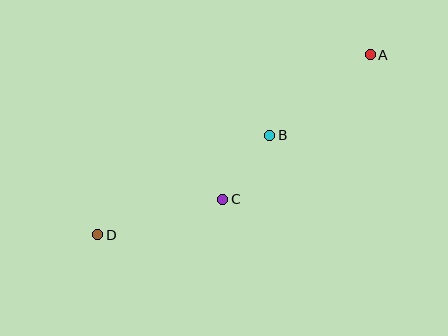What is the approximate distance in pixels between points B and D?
The distance between B and D is approximately 199 pixels.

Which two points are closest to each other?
Points B and C are closest to each other.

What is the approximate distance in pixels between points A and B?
The distance between A and B is approximately 129 pixels.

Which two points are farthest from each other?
Points A and D are farthest from each other.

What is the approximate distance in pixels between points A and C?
The distance between A and C is approximately 206 pixels.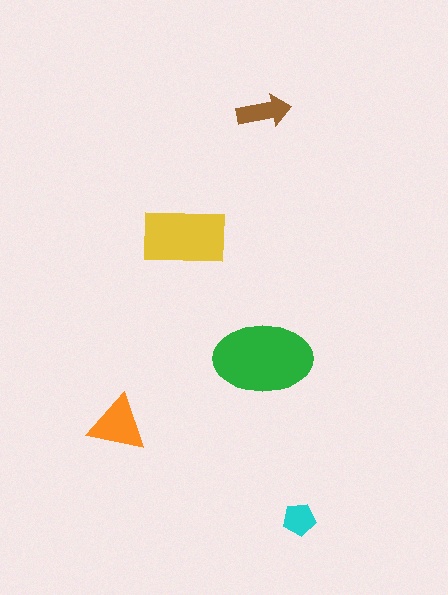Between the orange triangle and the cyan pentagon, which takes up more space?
The orange triangle.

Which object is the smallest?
The cyan pentagon.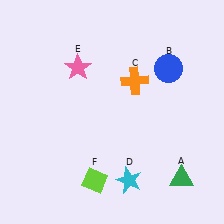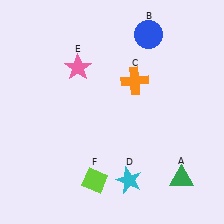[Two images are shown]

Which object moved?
The blue circle (B) moved up.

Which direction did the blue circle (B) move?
The blue circle (B) moved up.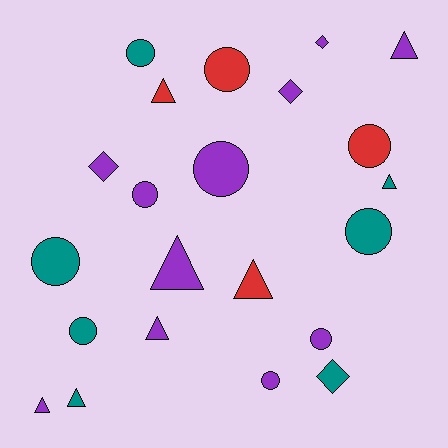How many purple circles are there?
There are 4 purple circles.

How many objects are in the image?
There are 22 objects.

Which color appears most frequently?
Purple, with 11 objects.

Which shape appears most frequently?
Circle, with 10 objects.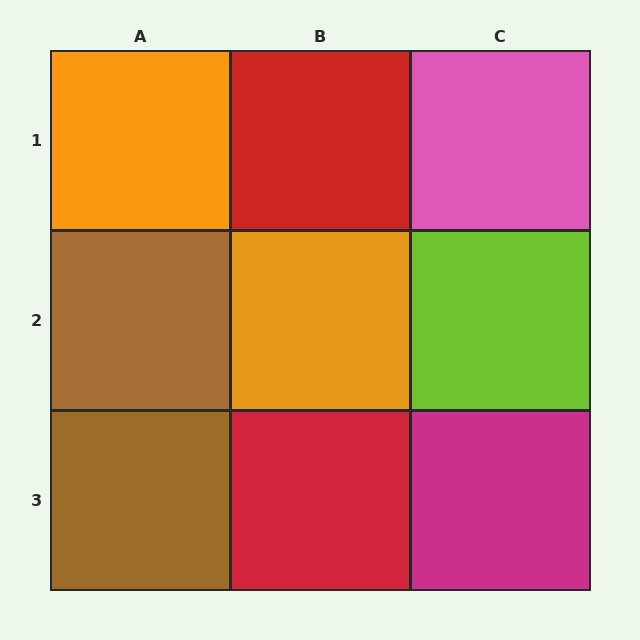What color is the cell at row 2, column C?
Lime.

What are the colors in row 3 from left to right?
Brown, red, magenta.